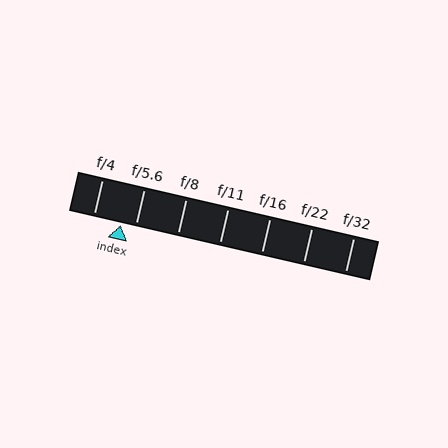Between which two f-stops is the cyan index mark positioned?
The index mark is between f/4 and f/5.6.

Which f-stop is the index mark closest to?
The index mark is closest to f/5.6.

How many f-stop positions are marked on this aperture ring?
There are 7 f-stop positions marked.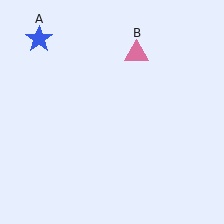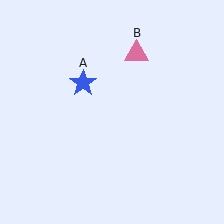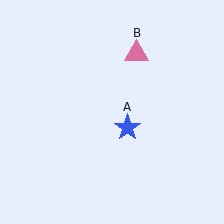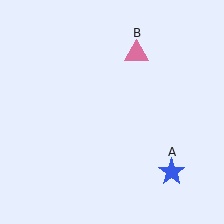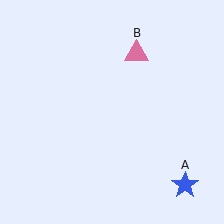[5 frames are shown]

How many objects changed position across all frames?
1 object changed position: blue star (object A).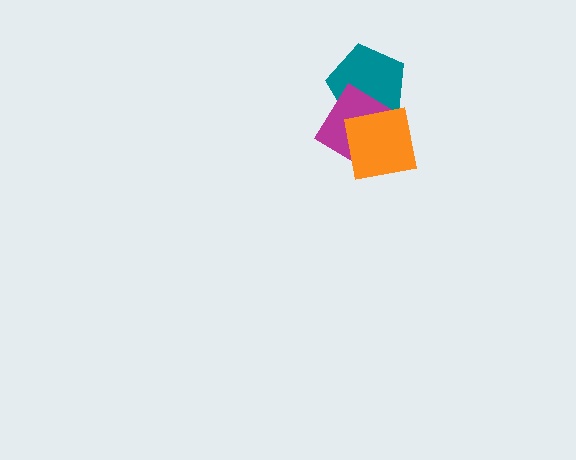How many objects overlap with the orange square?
2 objects overlap with the orange square.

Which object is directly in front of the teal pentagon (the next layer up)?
The magenta diamond is directly in front of the teal pentagon.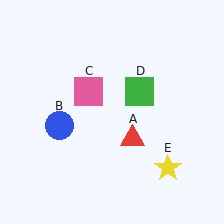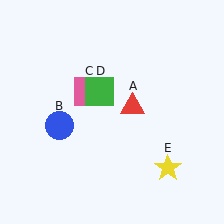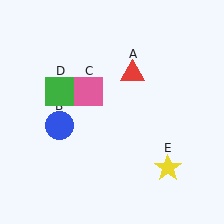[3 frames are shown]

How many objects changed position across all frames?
2 objects changed position: red triangle (object A), green square (object D).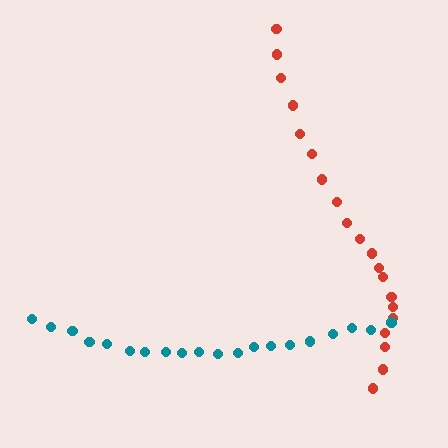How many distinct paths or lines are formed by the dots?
There are 2 distinct paths.